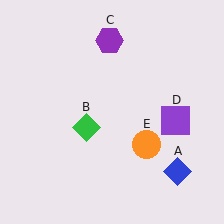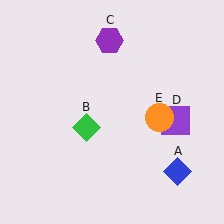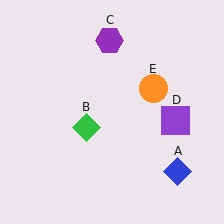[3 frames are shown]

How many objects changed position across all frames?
1 object changed position: orange circle (object E).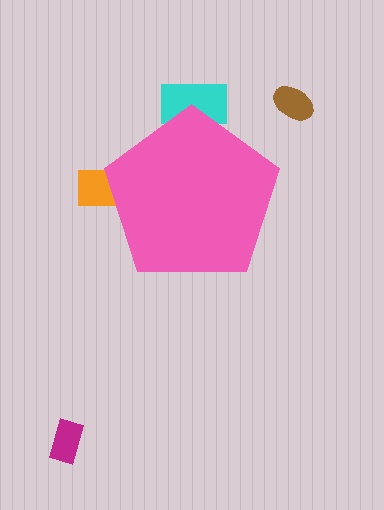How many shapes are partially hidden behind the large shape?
2 shapes are partially hidden.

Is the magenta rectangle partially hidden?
No, the magenta rectangle is fully visible.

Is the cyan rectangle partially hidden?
Yes, the cyan rectangle is partially hidden behind the pink pentagon.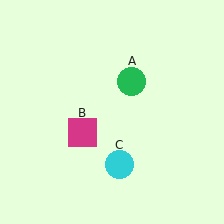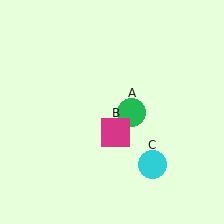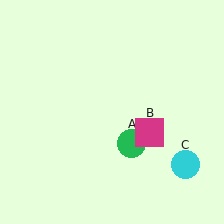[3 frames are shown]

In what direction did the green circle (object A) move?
The green circle (object A) moved down.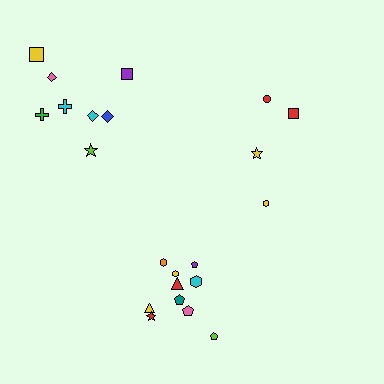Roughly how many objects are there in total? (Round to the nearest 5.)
Roughly 20 objects in total.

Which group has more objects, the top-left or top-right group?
The top-left group.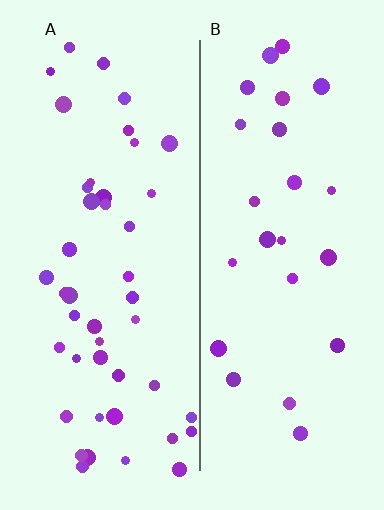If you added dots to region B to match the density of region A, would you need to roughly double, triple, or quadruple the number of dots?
Approximately double.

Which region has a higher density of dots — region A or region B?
A (the left).